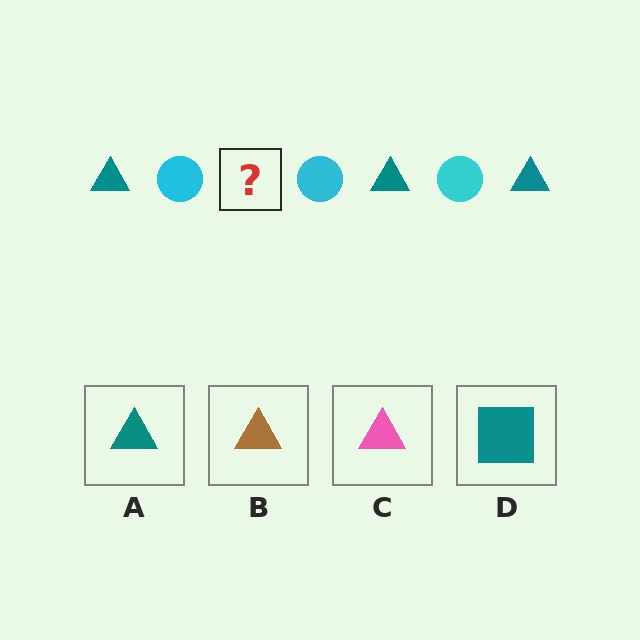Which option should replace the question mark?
Option A.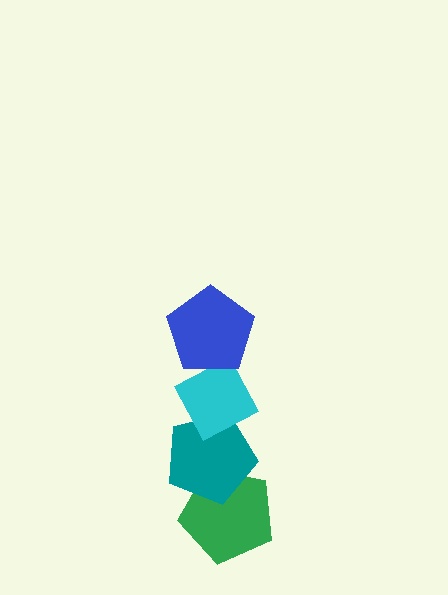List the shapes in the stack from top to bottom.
From top to bottom: the blue pentagon, the cyan diamond, the teal pentagon, the green pentagon.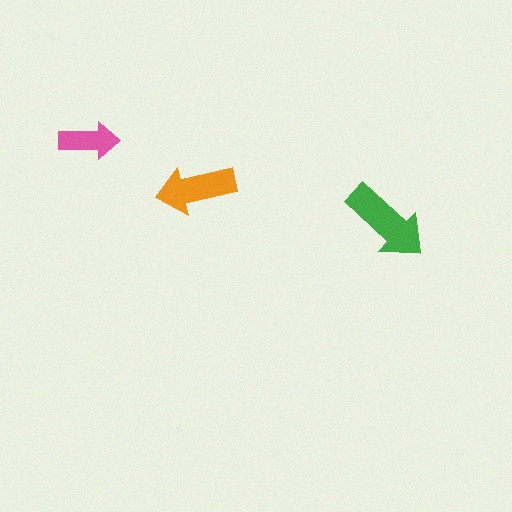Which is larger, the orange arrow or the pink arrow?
The orange one.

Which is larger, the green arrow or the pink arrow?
The green one.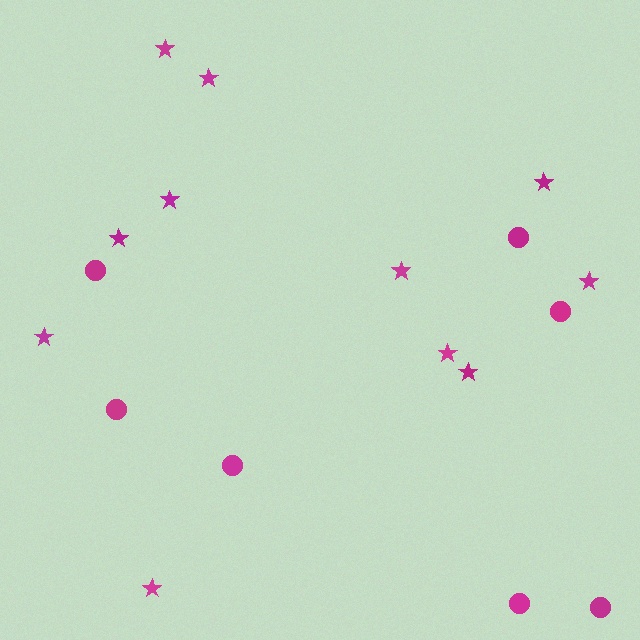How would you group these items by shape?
There are 2 groups: one group of stars (11) and one group of circles (7).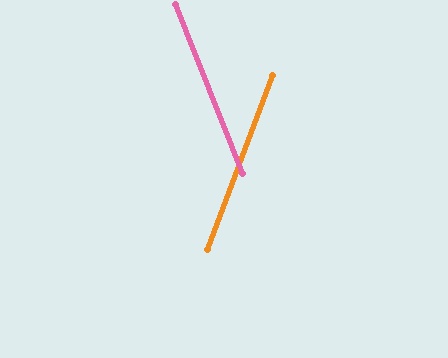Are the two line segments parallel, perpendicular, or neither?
Neither parallel nor perpendicular — they differ by about 42°.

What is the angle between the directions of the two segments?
Approximately 42 degrees.